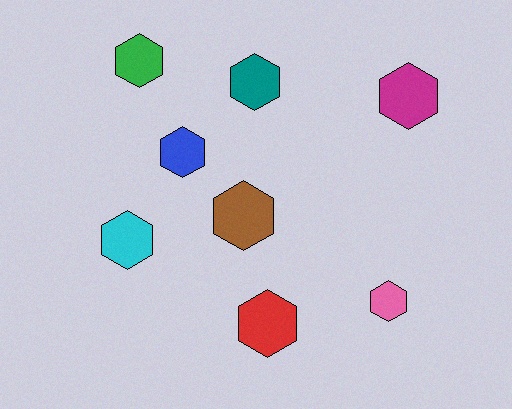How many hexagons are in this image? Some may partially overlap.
There are 8 hexagons.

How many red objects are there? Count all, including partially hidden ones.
There is 1 red object.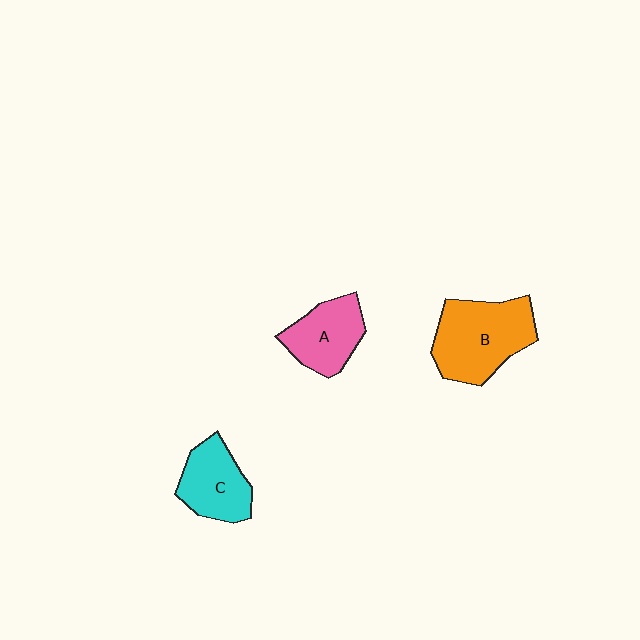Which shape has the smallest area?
Shape C (cyan).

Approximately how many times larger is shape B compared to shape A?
Approximately 1.5 times.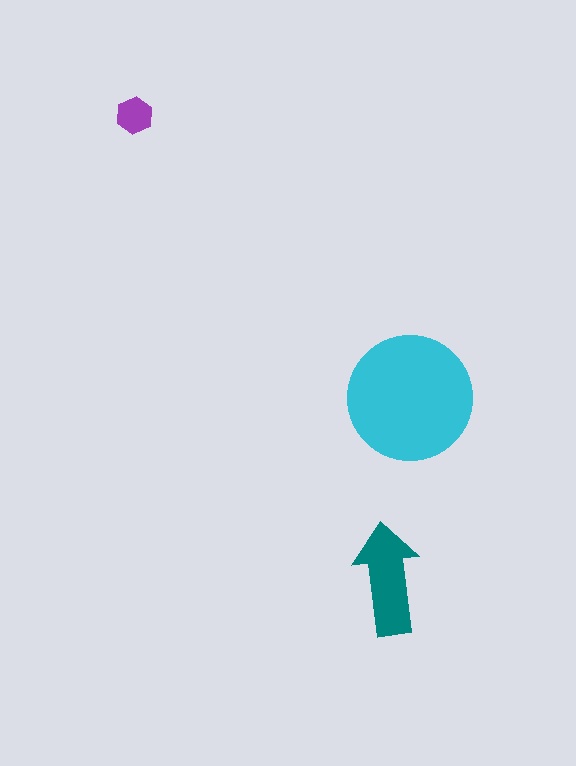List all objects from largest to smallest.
The cyan circle, the teal arrow, the purple hexagon.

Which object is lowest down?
The teal arrow is bottommost.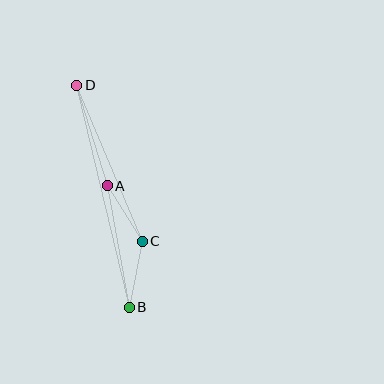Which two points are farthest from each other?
Points B and D are farthest from each other.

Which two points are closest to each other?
Points A and C are closest to each other.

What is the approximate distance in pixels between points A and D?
The distance between A and D is approximately 105 pixels.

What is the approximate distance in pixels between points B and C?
The distance between B and C is approximately 67 pixels.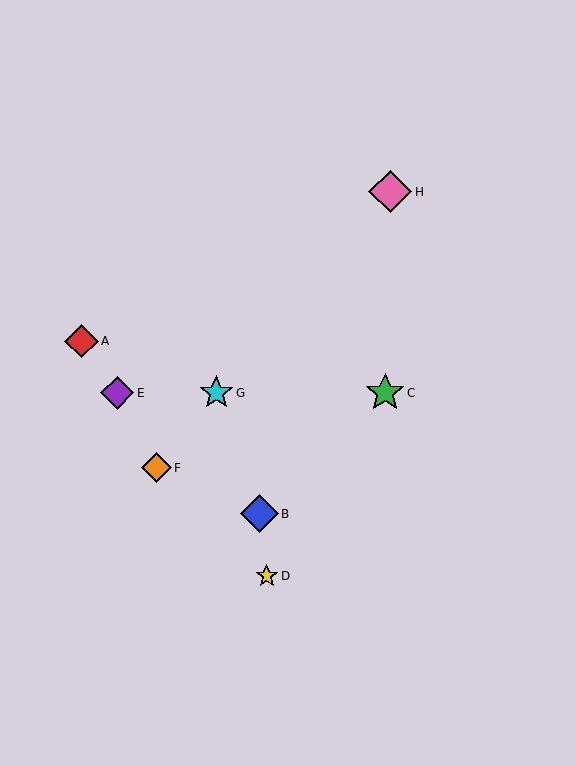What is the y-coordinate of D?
Object D is at y≈576.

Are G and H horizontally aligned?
No, G is at y≈393 and H is at y≈192.